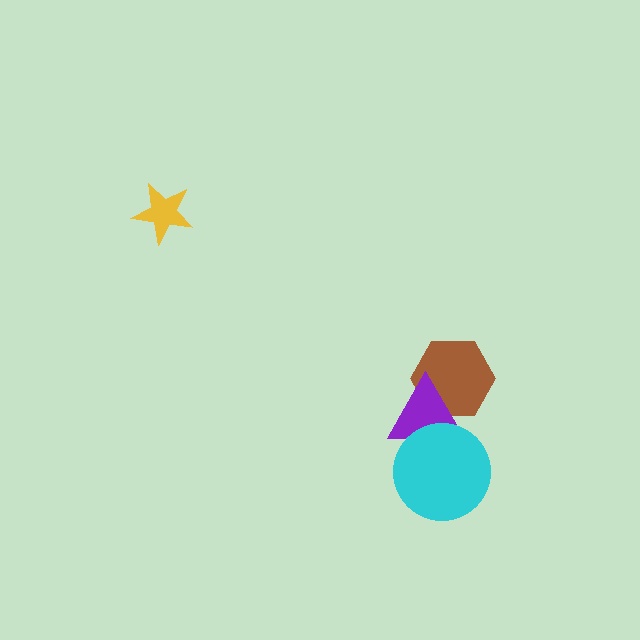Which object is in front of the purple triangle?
The cyan circle is in front of the purple triangle.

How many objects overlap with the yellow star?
0 objects overlap with the yellow star.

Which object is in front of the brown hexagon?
The purple triangle is in front of the brown hexagon.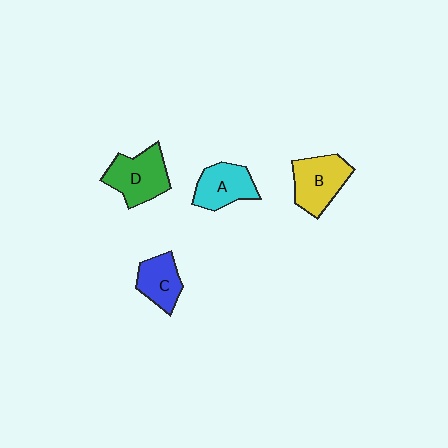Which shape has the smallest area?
Shape C (blue).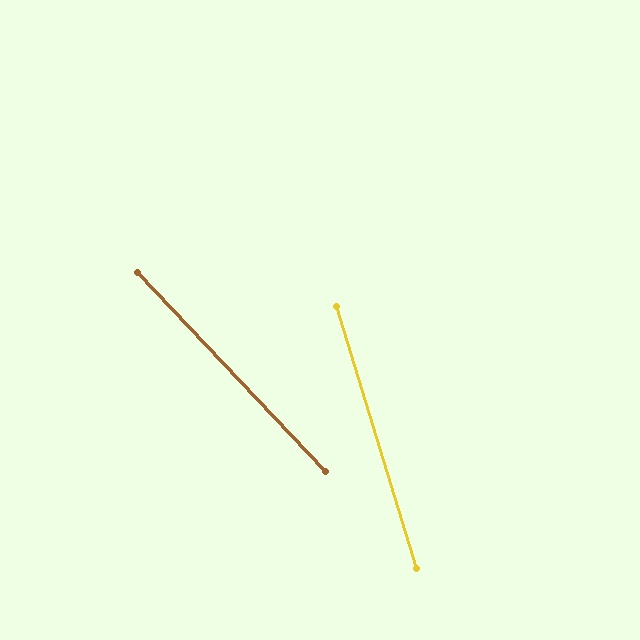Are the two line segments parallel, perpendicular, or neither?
Neither parallel nor perpendicular — they differ by about 26°.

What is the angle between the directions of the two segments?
Approximately 26 degrees.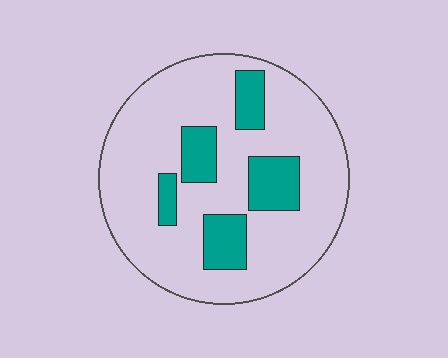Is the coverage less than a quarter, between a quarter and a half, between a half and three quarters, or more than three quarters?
Less than a quarter.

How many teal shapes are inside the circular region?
5.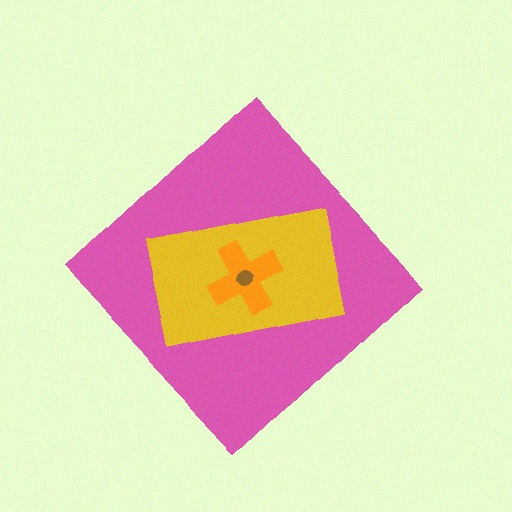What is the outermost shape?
The pink diamond.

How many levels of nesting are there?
4.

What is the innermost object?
The brown circle.